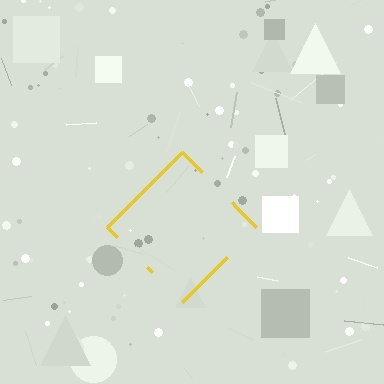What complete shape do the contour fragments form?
The contour fragments form a diamond.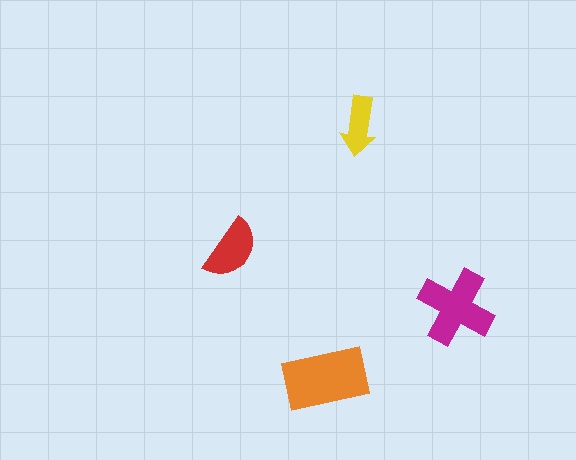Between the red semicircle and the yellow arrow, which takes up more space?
The red semicircle.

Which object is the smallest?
The yellow arrow.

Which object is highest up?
The yellow arrow is topmost.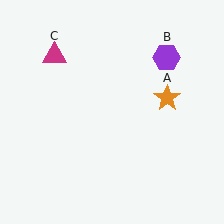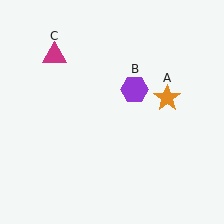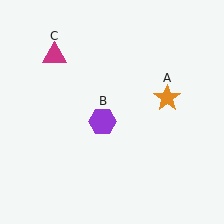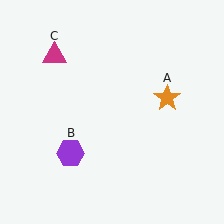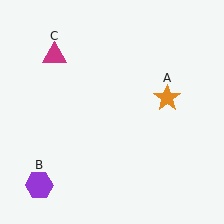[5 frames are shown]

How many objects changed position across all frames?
1 object changed position: purple hexagon (object B).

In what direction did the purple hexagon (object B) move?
The purple hexagon (object B) moved down and to the left.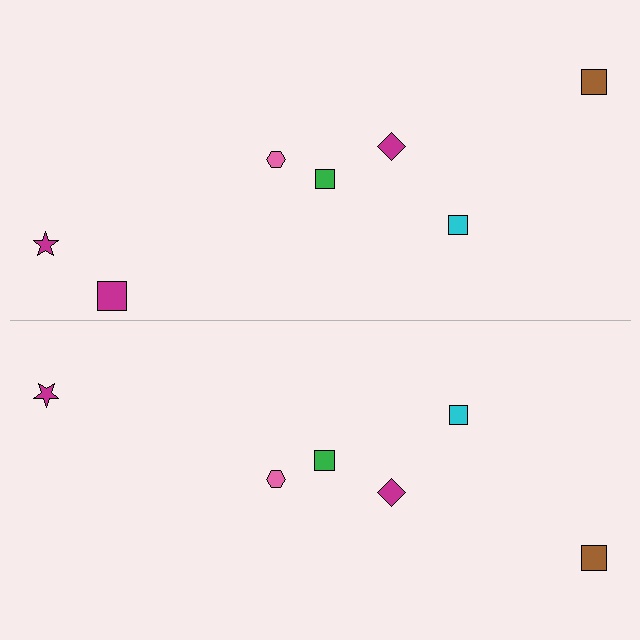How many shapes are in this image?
There are 13 shapes in this image.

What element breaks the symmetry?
A magenta square is missing from the bottom side.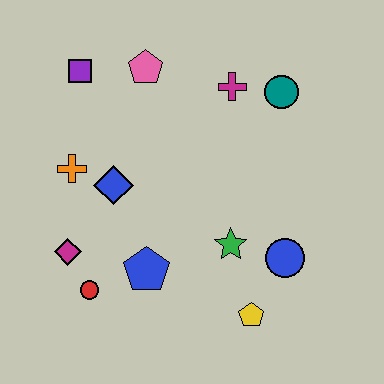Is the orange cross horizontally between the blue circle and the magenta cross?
No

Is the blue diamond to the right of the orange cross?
Yes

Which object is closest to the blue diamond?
The orange cross is closest to the blue diamond.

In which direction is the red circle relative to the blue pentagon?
The red circle is to the left of the blue pentagon.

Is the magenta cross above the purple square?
No